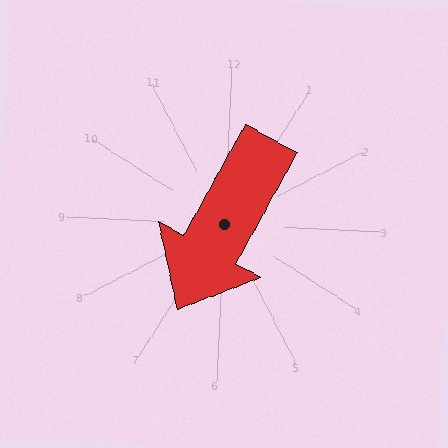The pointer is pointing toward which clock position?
Roughly 7 o'clock.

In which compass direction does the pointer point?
Southwest.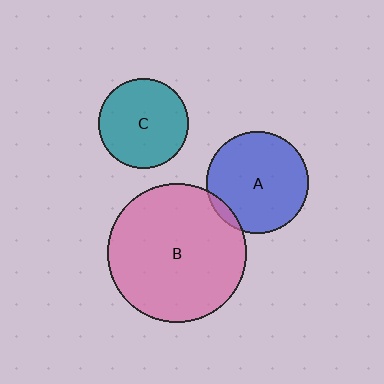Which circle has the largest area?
Circle B (pink).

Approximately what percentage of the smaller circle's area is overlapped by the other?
Approximately 5%.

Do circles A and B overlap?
Yes.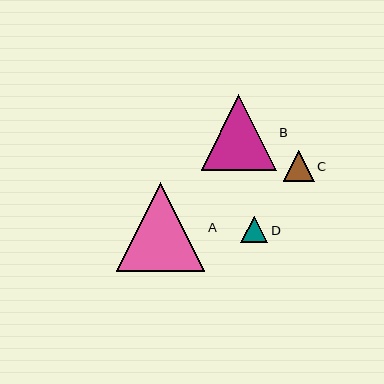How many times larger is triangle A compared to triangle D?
Triangle A is approximately 3.3 times the size of triangle D.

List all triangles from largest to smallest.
From largest to smallest: A, B, C, D.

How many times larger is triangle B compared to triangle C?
Triangle B is approximately 2.4 times the size of triangle C.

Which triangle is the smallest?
Triangle D is the smallest with a size of approximately 27 pixels.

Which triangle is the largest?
Triangle A is the largest with a size of approximately 89 pixels.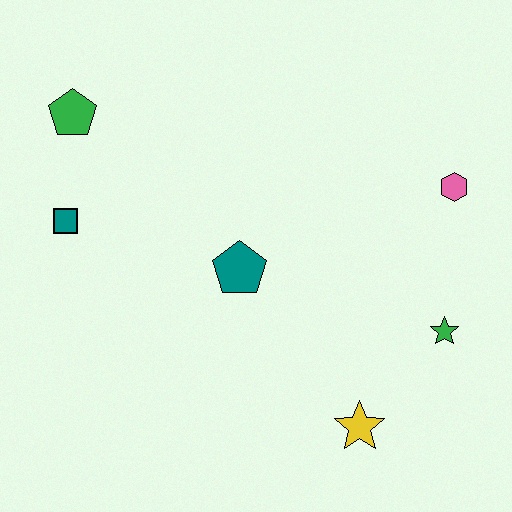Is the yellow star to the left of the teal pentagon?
No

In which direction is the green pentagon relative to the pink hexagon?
The green pentagon is to the left of the pink hexagon.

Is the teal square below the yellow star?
No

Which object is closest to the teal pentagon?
The teal square is closest to the teal pentagon.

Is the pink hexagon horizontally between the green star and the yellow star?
No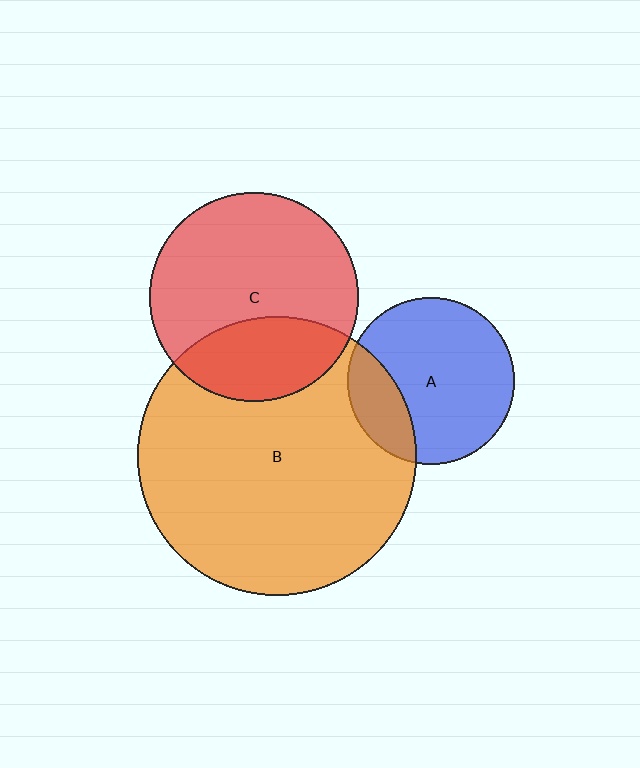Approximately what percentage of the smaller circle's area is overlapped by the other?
Approximately 30%.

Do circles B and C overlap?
Yes.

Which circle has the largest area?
Circle B (orange).